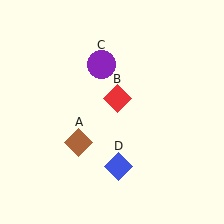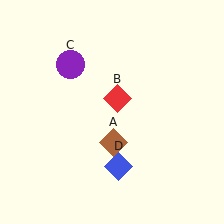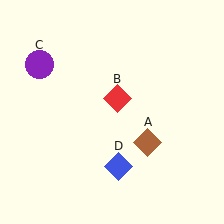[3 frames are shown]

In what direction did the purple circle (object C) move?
The purple circle (object C) moved left.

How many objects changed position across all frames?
2 objects changed position: brown diamond (object A), purple circle (object C).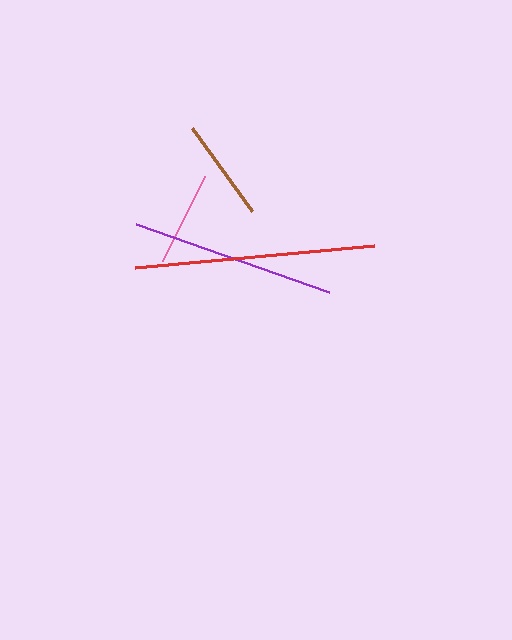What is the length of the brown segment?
The brown segment is approximately 102 pixels long.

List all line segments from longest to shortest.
From longest to shortest: red, purple, brown, pink.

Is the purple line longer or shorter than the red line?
The red line is longer than the purple line.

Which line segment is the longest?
The red line is the longest at approximately 240 pixels.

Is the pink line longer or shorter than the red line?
The red line is longer than the pink line.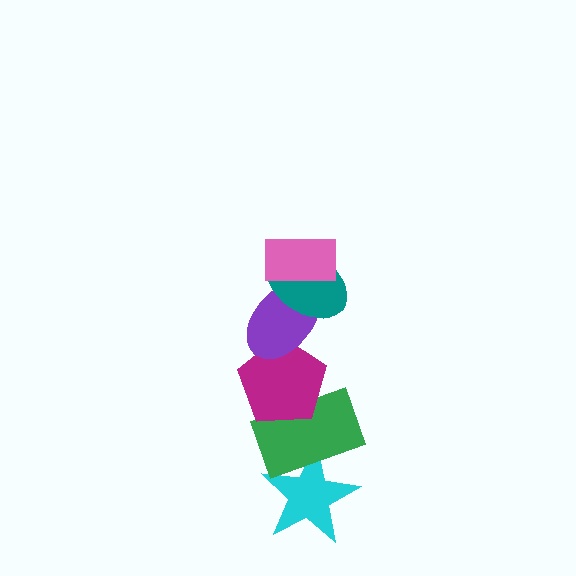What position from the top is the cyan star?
The cyan star is 6th from the top.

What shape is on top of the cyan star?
The green rectangle is on top of the cyan star.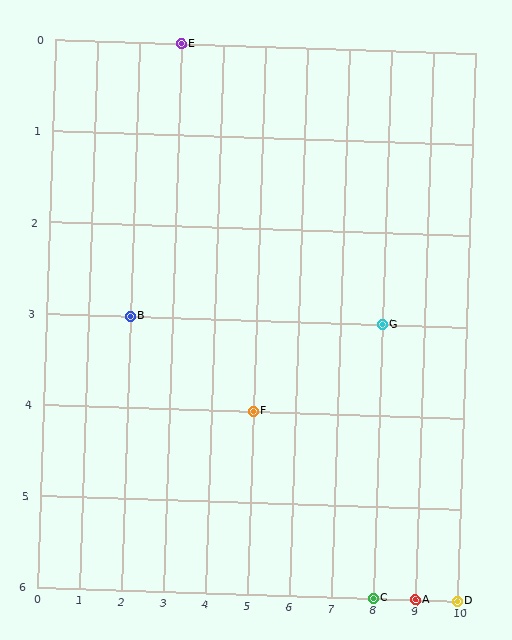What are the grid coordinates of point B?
Point B is at grid coordinates (2, 3).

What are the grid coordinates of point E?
Point E is at grid coordinates (3, 0).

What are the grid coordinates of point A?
Point A is at grid coordinates (9, 6).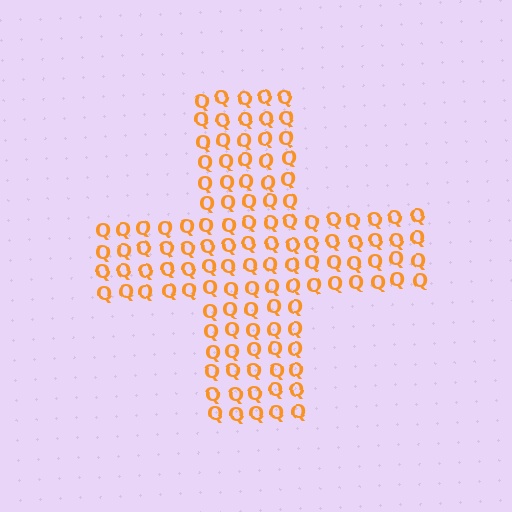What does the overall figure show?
The overall figure shows a cross.